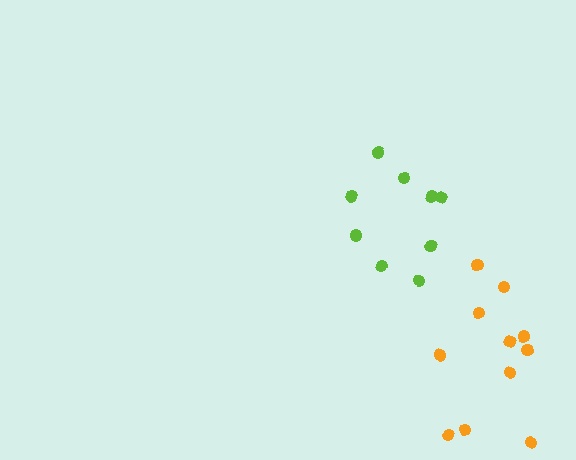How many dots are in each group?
Group 1: 9 dots, Group 2: 11 dots (20 total).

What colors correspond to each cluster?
The clusters are colored: lime, orange.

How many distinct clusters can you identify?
There are 2 distinct clusters.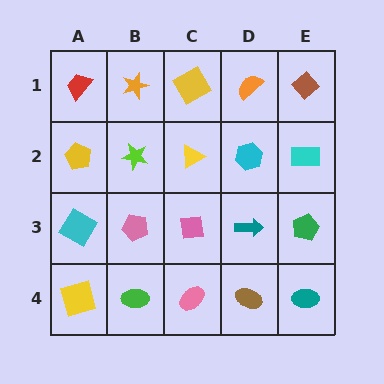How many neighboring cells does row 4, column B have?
3.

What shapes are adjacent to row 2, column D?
An orange semicircle (row 1, column D), a teal arrow (row 3, column D), a yellow triangle (row 2, column C), a cyan rectangle (row 2, column E).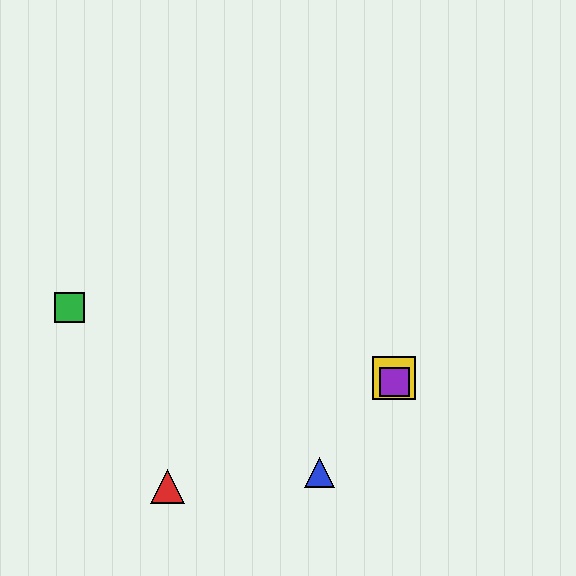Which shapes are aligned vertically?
The yellow square, the purple square are aligned vertically.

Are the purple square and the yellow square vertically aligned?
Yes, both are at x≈394.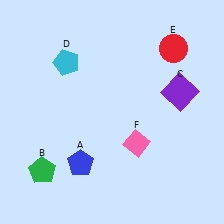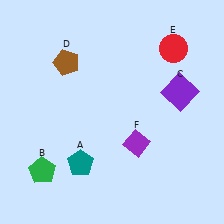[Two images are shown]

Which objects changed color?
A changed from blue to teal. D changed from cyan to brown. F changed from pink to purple.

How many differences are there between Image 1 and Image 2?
There are 3 differences between the two images.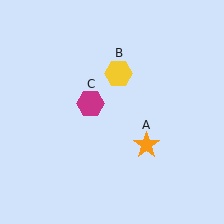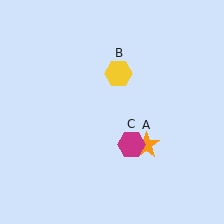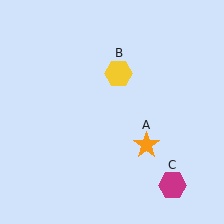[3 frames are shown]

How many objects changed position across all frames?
1 object changed position: magenta hexagon (object C).